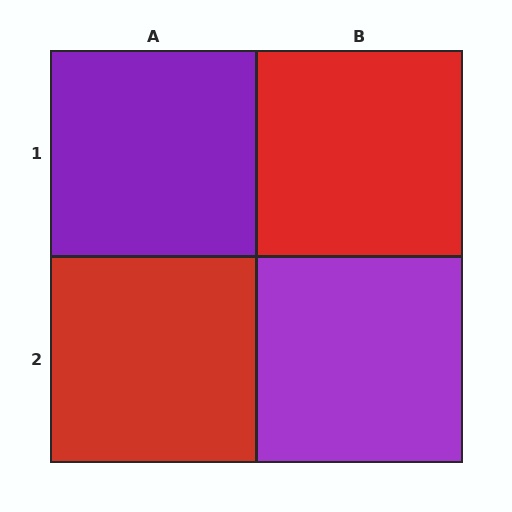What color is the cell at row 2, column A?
Red.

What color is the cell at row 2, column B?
Purple.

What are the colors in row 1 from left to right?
Purple, red.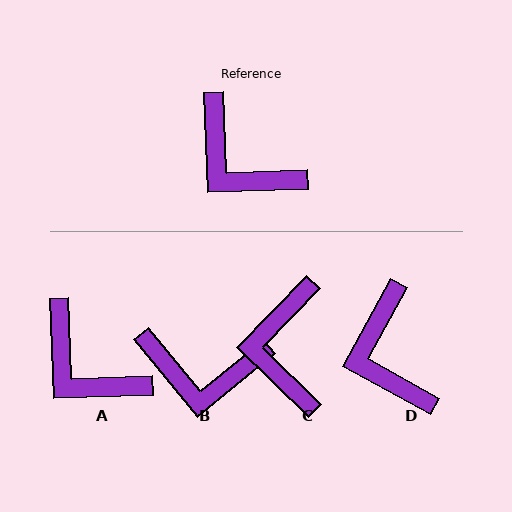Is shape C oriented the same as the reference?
No, it is off by about 46 degrees.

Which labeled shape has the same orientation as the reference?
A.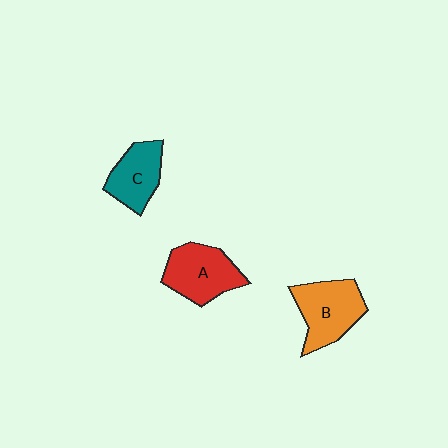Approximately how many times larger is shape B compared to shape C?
Approximately 1.3 times.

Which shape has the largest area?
Shape B (orange).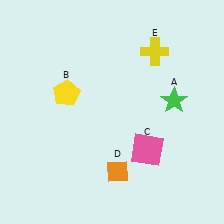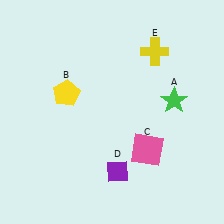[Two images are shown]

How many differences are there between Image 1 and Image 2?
There is 1 difference between the two images.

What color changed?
The diamond (D) changed from orange in Image 1 to purple in Image 2.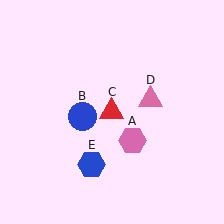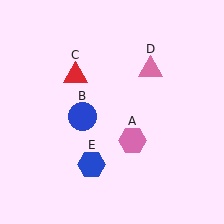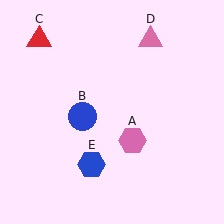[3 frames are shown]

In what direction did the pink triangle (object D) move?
The pink triangle (object D) moved up.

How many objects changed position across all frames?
2 objects changed position: red triangle (object C), pink triangle (object D).